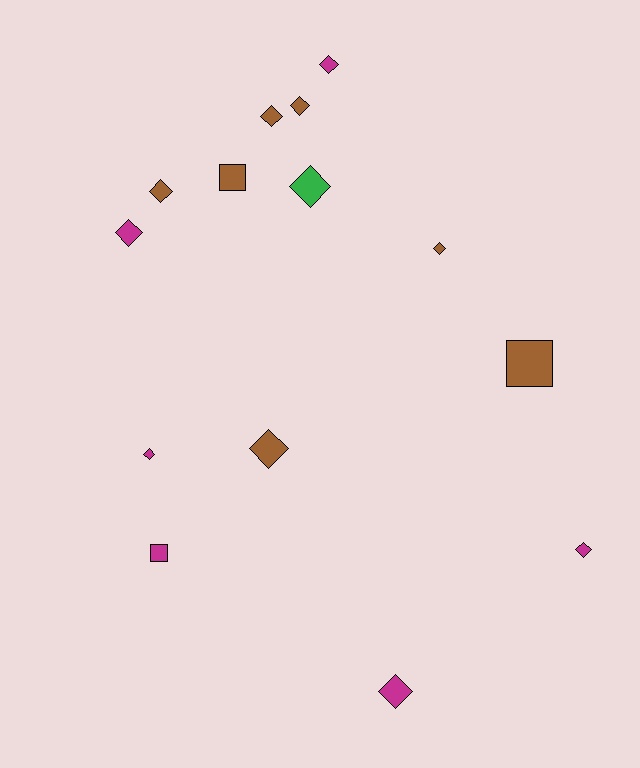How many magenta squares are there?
There is 1 magenta square.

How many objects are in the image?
There are 14 objects.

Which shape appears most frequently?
Diamond, with 11 objects.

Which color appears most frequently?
Brown, with 7 objects.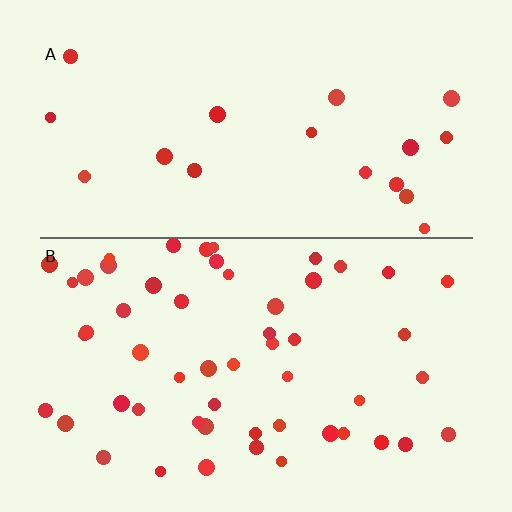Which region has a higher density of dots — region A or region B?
B (the bottom).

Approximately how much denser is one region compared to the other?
Approximately 2.8× — region B over region A.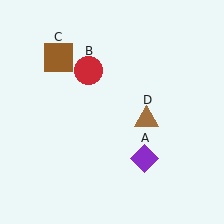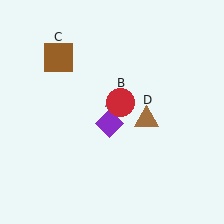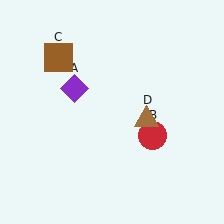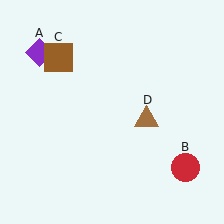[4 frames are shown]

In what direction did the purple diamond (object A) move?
The purple diamond (object A) moved up and to the left.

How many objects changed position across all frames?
2 objects changed position: purple diamond (object A), red circle (object B).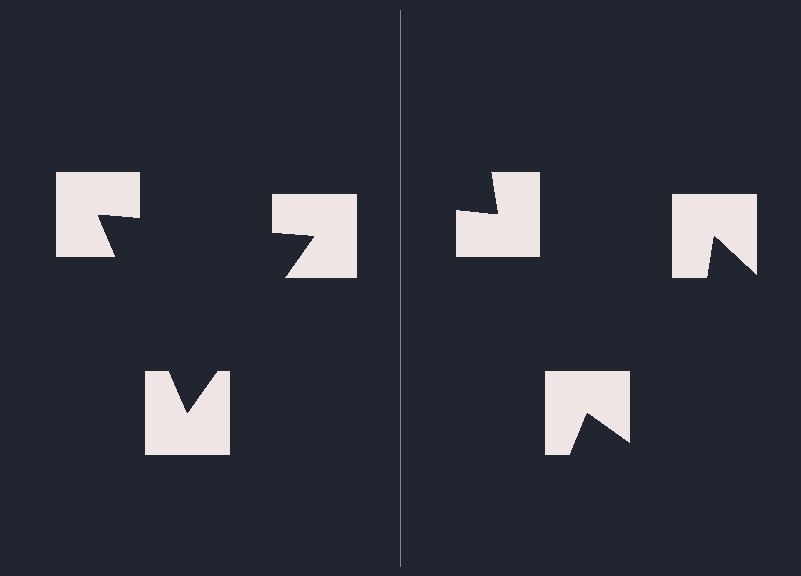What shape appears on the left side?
An illusory triangle.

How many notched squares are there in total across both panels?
6 — 3 on each side.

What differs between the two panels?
The notched squares are positioned identically on both sides; only the wedge orientations differ. On the left they align to a triangle; on the right they are misaligned.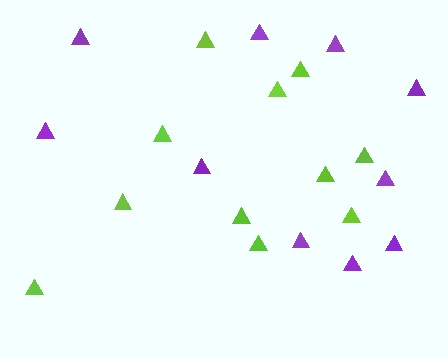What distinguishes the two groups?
There are 2 groups: one group of lime triangles (11) and one group of purple triangles (10).